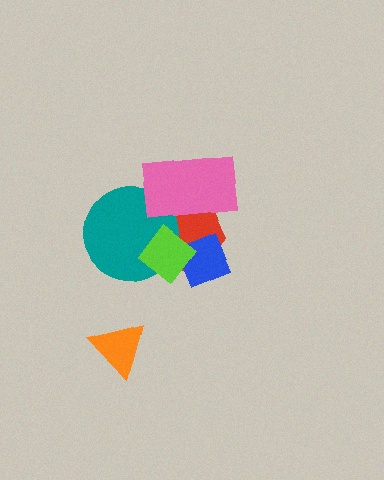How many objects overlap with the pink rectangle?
2 objects overlap with the pink rectangle.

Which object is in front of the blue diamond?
The lime diamond is in front of the blue diamond.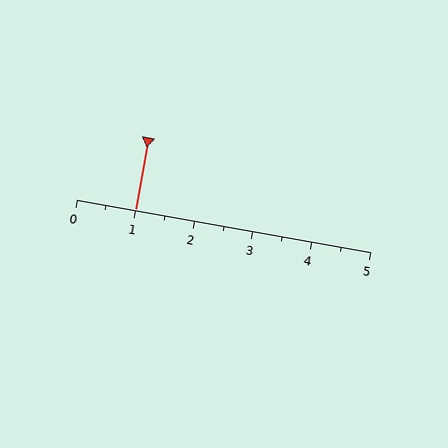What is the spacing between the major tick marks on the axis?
The major ticks are spaced 1 apart.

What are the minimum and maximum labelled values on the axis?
The axis runs from 0 to 5.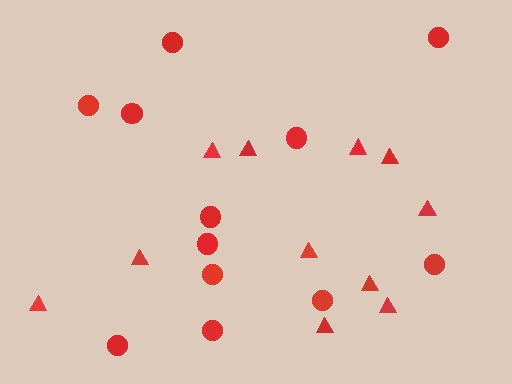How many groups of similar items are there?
There are 2 groups: one group of circles (12) and one group of triangles (11).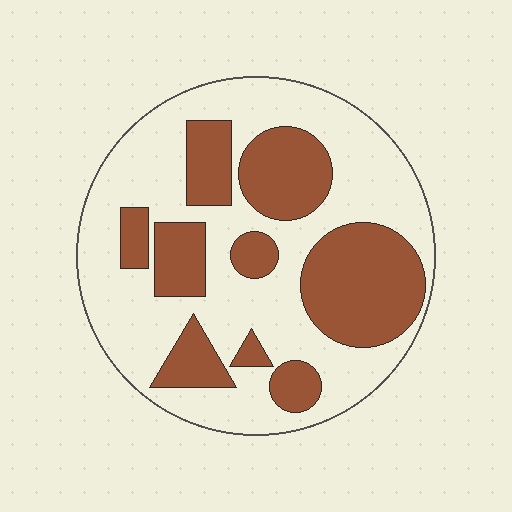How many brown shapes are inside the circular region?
9.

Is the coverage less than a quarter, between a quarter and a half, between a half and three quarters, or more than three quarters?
Between a quarter and a half.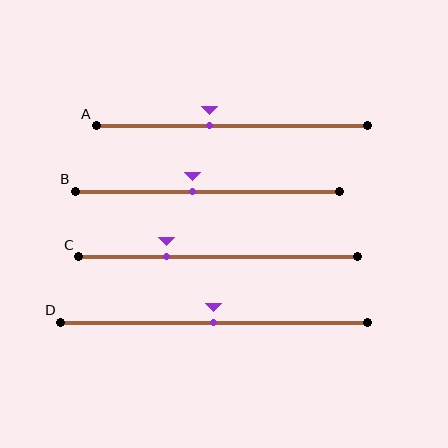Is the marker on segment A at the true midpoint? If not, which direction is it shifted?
No, the marker on segment A is shifted to the left by about 8% of the segment length.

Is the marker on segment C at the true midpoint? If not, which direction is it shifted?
No, the marker on segment C is shifted to the left by about 18% of the segment length.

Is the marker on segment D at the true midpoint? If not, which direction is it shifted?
Yes, the marker on segment D is at the true midpoint.